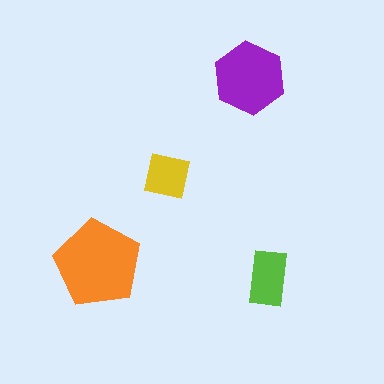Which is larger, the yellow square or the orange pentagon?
The orange pentagon.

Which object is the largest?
The orange pentagon.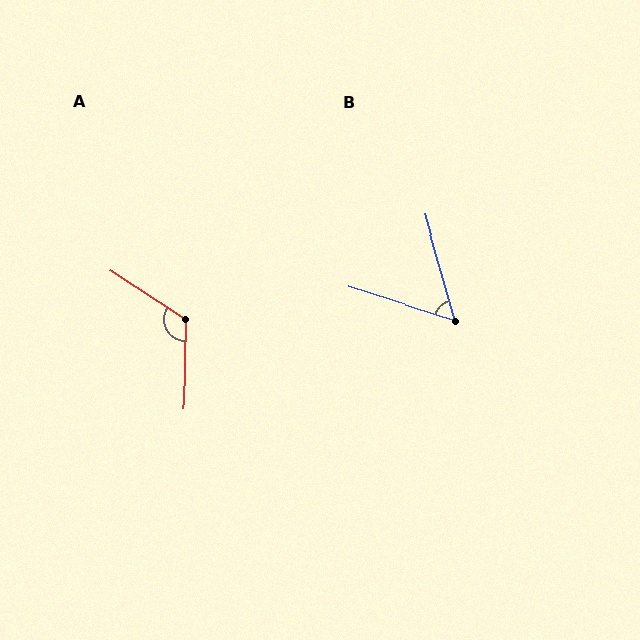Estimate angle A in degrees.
Approximately 122 degrees.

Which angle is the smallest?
B, at approximately 57 degrees.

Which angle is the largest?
A, at approximately 122 degrees.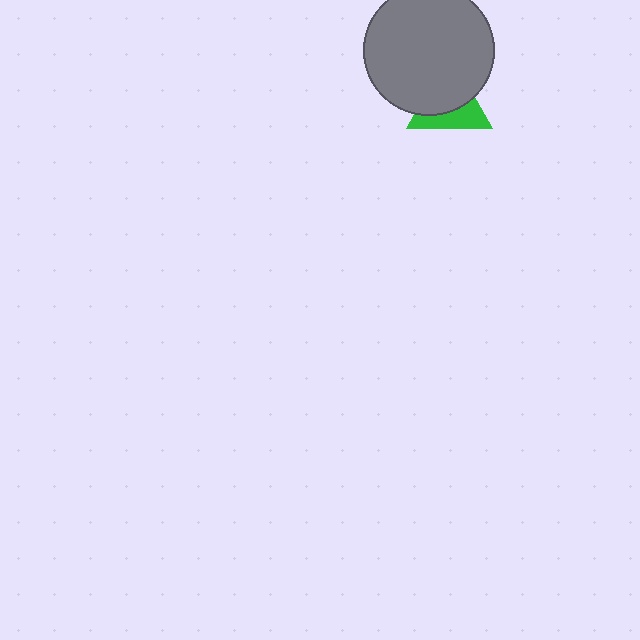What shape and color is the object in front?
The object in front is a gray circle.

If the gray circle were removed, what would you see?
You would see the complete green triangle.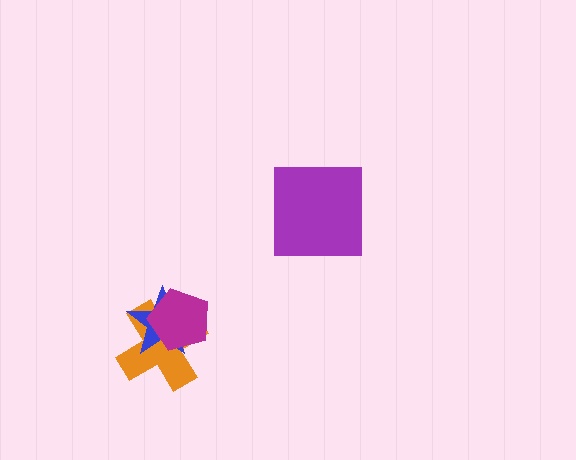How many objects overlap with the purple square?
0 objects overlap with the purple square.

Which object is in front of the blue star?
The magenta pentagon is in front of the blue star.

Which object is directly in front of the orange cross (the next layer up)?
The blue star is directly in front of the orange cross.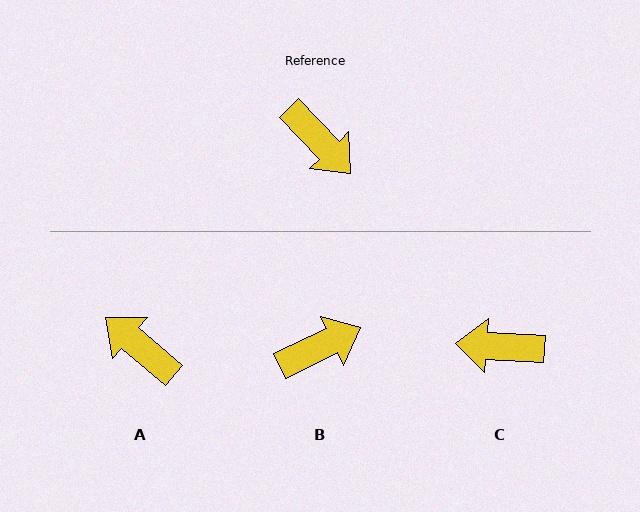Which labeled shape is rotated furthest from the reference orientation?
A, about 173 degrees away.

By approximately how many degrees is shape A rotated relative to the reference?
Approximately 173 degrees clockwise.